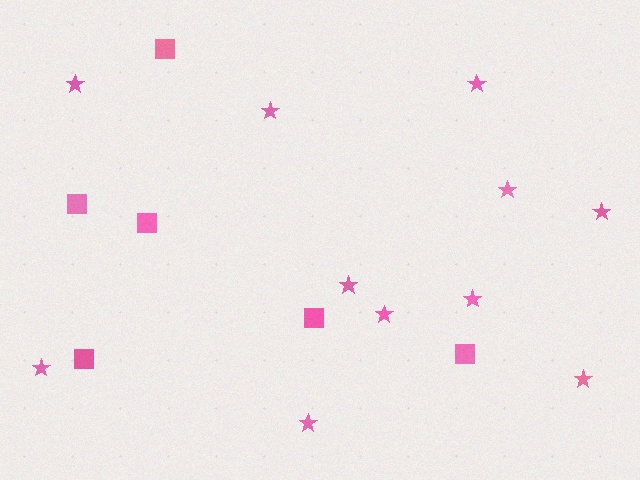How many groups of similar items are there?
There are 2 groups: one group of squares (6) and one group of stars (11).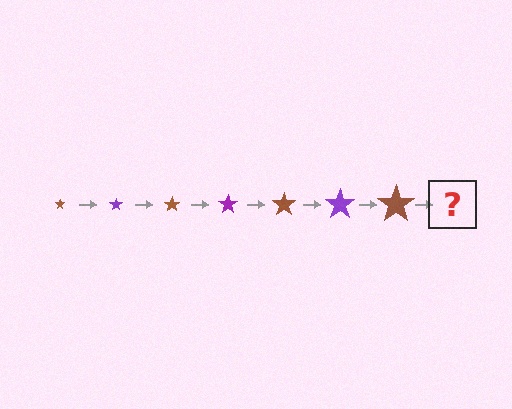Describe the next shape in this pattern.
It should be a purple star, larger than the previous one.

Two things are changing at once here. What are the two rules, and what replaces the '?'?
The two rules are that the star grows larger each step and the color cycles through brown and purple. The '?' should be a purple star, larger than the previous one.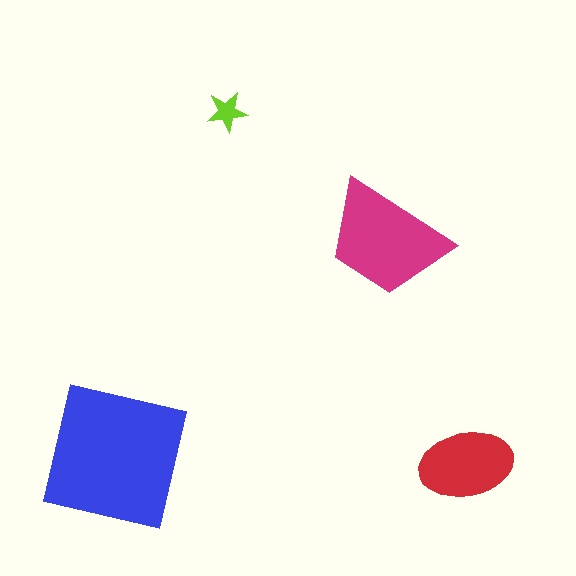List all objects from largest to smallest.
The blue square, the magenta trapezoid, the red ellipse, the lime star.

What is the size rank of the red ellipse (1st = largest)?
3rd.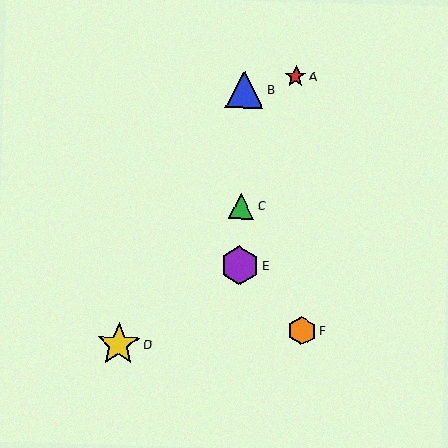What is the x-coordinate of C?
Object C is at x≈241.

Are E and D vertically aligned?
No, E is at x≈240 and D is at x≈118.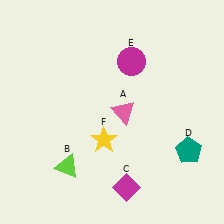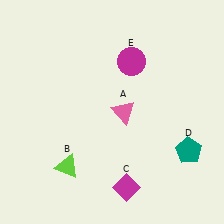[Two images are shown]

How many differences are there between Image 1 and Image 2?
There is 1 difference between the two images.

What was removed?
The yellow star (F) was removed in Image 2.